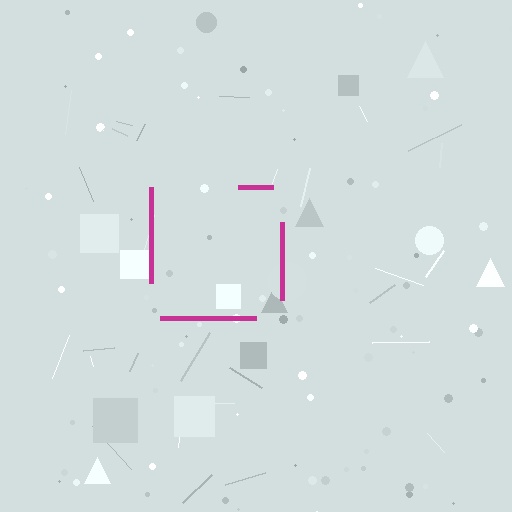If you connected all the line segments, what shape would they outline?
They would outline a square.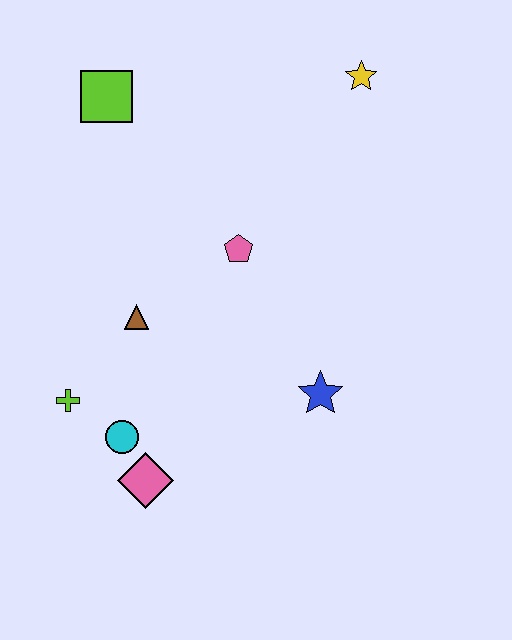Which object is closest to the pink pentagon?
The brown triangle is closest to the pink pentagon.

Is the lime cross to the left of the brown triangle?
Yes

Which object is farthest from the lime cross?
The yellow star is farthest from the lime cross.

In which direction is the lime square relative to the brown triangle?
The lime square is above the brown triangle.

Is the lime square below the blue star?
No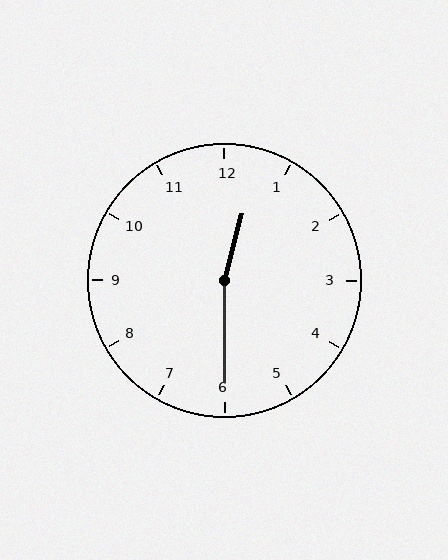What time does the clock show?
12:30.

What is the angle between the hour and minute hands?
Approximately 165 degrees.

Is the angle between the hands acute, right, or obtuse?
It is obtuse.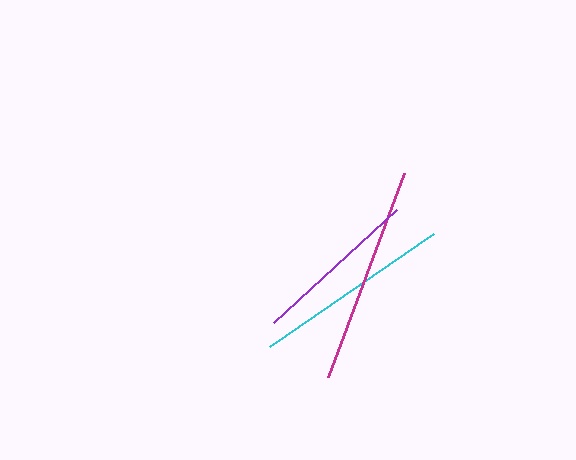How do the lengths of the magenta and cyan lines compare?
The magenta and cyan lines are approximately the same length.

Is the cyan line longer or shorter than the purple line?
The cyan line is longer than the purple line.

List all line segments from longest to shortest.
From longest to shortest: magenta, cyan, purple.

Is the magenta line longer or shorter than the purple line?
The magenta line is longer than the purple line.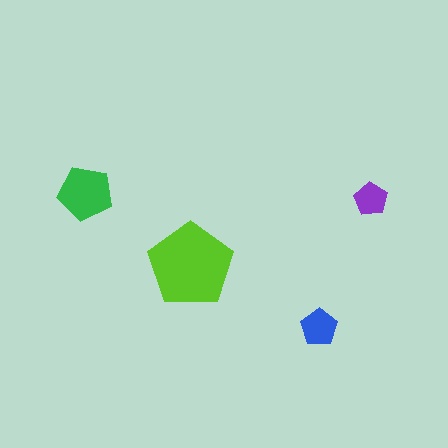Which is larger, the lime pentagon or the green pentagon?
The lime one.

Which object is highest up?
The green pentagon is topmost.